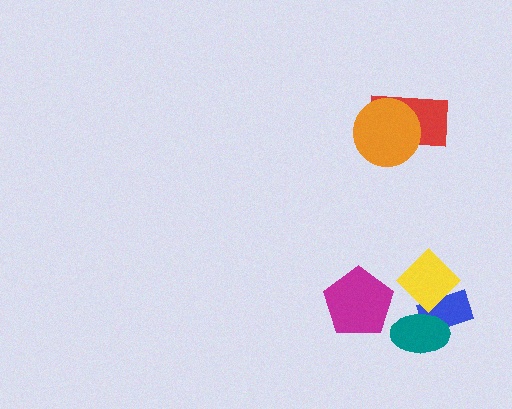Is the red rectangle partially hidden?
Yes, it is partially covered by another shape.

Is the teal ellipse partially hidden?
Yes, it is partially covered by another shape.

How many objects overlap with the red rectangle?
1 object overlaps with the red rectangle.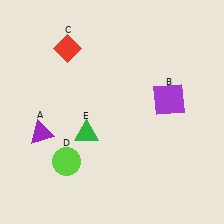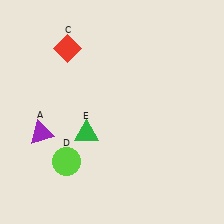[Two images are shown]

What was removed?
The purple square (B) was removed in Image 2.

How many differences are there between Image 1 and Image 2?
There is 1 difference between the two images.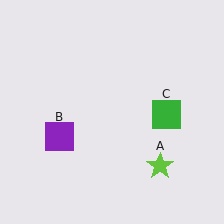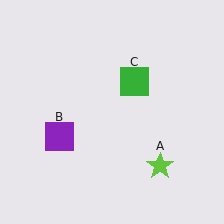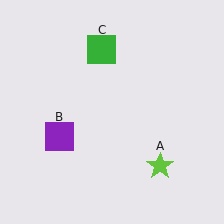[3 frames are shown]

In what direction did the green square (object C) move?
The green square (object C) moved up and to the left.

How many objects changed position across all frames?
1 object changed position: green square (object C).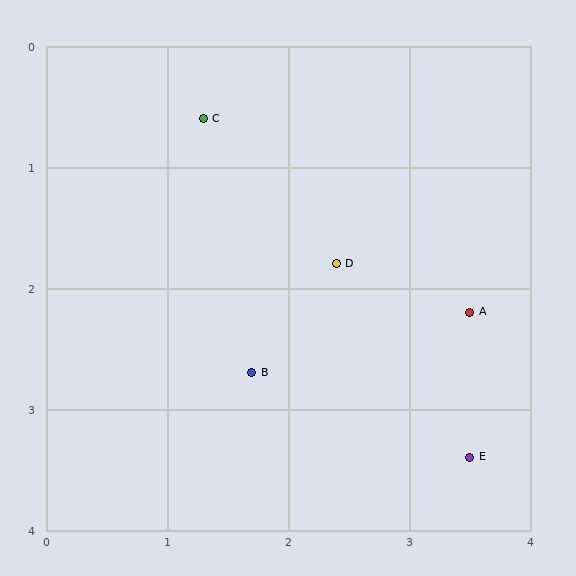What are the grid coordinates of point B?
Point B is at approximately (1.7, 2.7).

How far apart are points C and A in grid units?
Points C and A are about 2.7 grid units apart.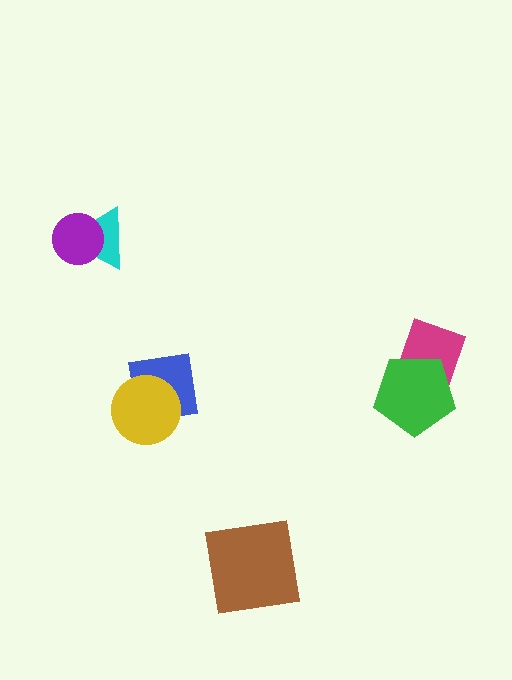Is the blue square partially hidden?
Yes, it is partially covered by another shape.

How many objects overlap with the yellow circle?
1 object overlaps with the yellow circle.